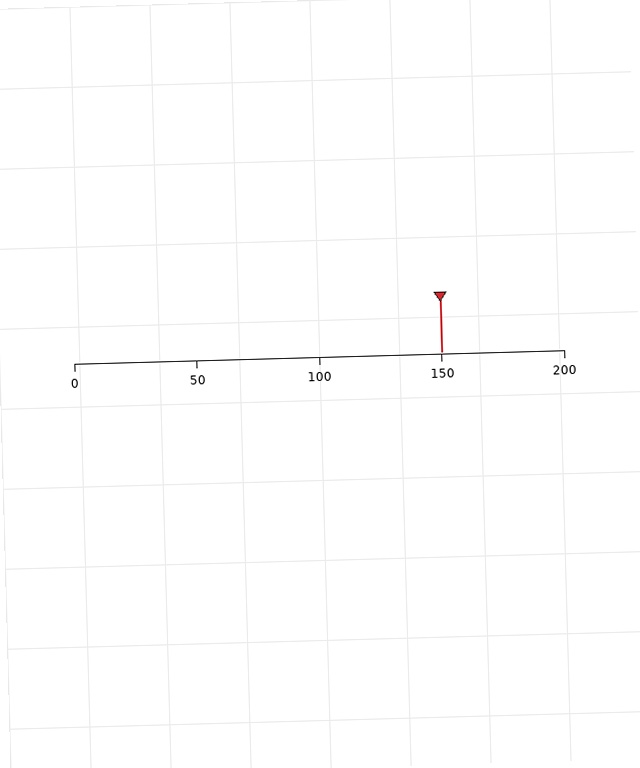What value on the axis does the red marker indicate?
The marker indicates approximately 150.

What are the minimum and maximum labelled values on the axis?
The axis runs from 0 to 200.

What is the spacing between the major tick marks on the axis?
The major ticks are spaced 50 apart.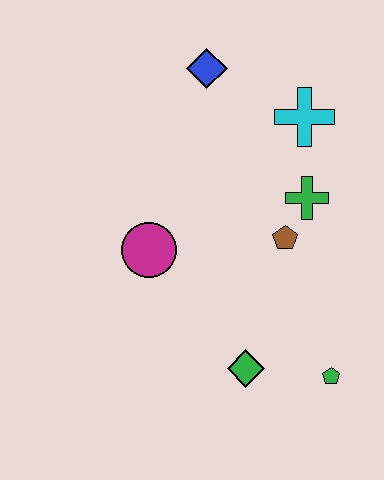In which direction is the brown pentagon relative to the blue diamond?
The brown pentagon is below the blue diamond.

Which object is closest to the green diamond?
The green pentagon is closest to the green diamond.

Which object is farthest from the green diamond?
The blue diamond is farthest from the green diamond.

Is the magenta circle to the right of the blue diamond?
No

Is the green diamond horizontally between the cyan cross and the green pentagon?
No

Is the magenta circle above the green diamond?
Yes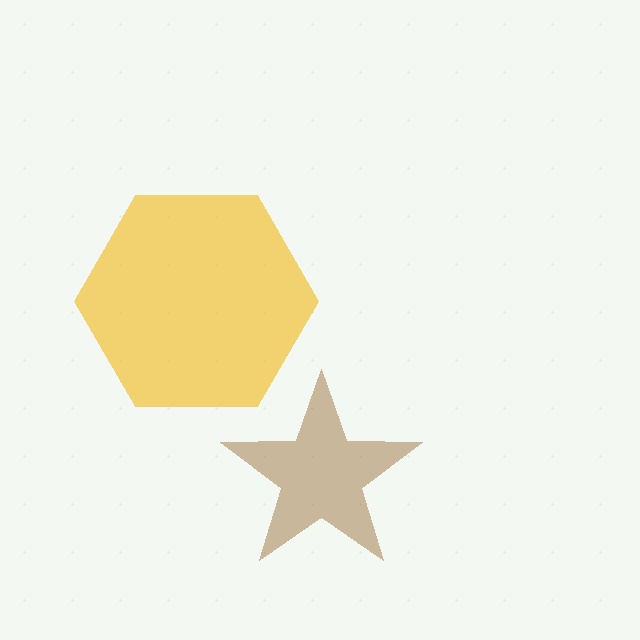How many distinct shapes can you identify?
There are 2 distinct shapes: a brown star, a yellow hexagon.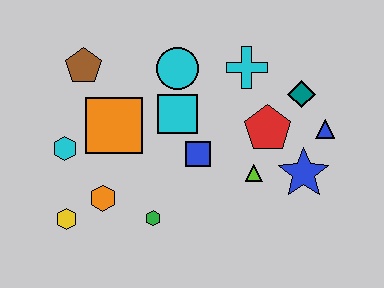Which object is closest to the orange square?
The cyan hexagon is closest to the orange square.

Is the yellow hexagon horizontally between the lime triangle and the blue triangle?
No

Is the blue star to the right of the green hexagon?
Yes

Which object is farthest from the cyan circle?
The yellow hexagon is farthest from the cyan circle.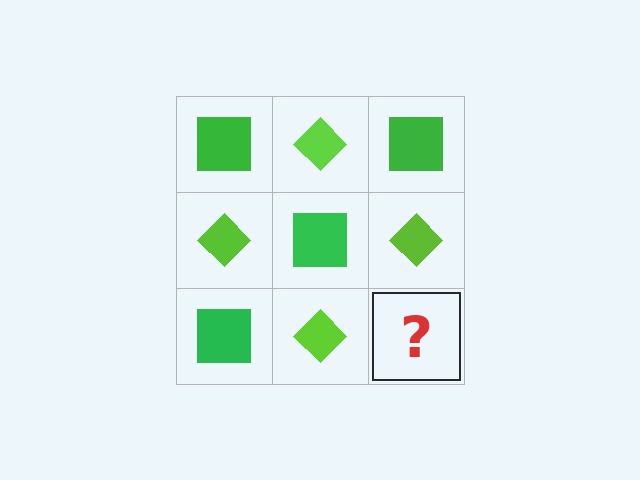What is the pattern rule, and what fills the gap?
The rule is that it alternates green square and lime diamond in a checkerboard pattern. The gap should be filled with a green square.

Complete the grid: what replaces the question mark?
The question mark should be replaced with a green square.